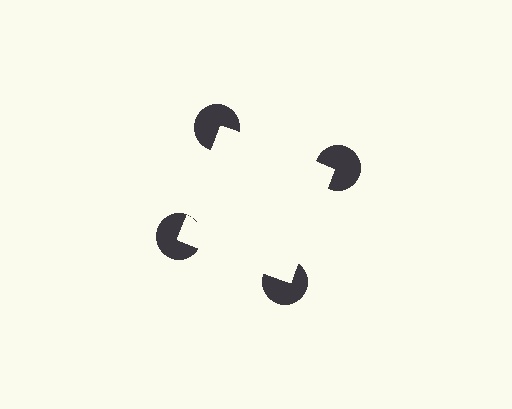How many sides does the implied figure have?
4 sides.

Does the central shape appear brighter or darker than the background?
It typically appears slightly brighter than the background, even though no actual brightness change is drawn.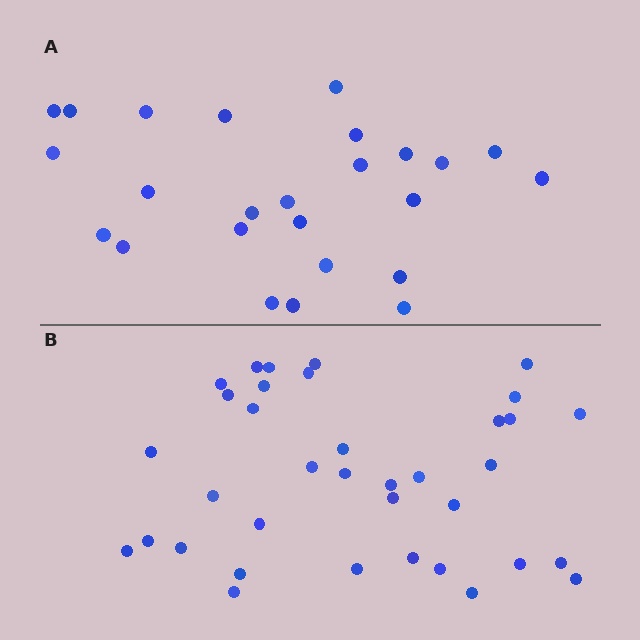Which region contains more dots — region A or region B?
Region B (the bottom region) has more dots.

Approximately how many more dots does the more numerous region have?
Region B has roughly 12 or so more dots than region A.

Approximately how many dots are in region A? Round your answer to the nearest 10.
About 20 dots. (The exact count is 25, which rounds to 20.)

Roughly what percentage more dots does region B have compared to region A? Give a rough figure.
About 45% more.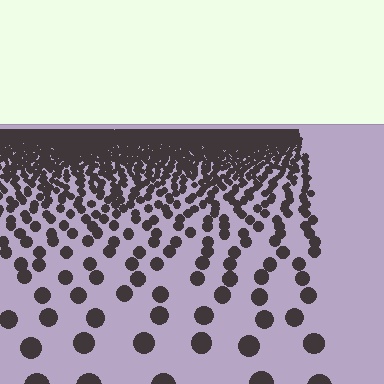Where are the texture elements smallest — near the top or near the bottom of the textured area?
Near the top.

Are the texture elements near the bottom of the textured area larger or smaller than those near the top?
Larger. Near the bottom, elements are closer to the viewer and appear at a bigger on-screen size.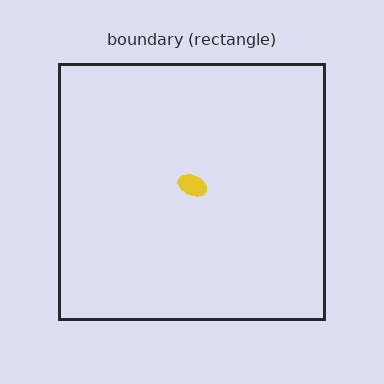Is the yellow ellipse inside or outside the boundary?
Inside.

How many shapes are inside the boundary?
1 inside, 0 outside.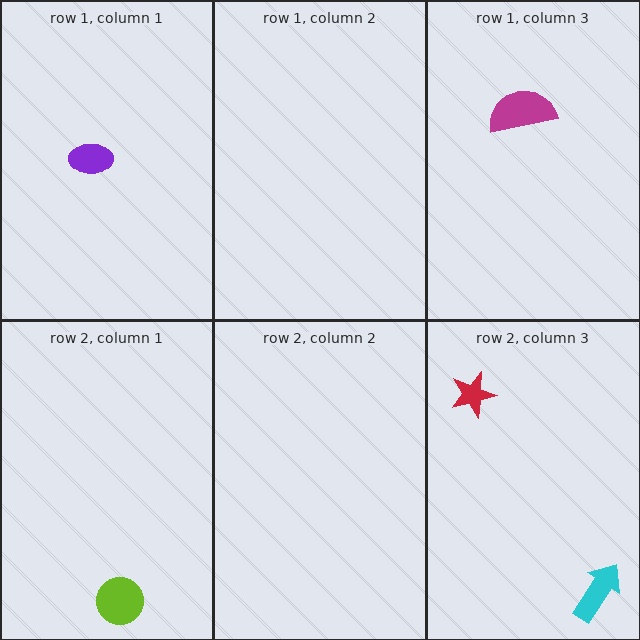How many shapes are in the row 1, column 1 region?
1.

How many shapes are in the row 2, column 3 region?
2.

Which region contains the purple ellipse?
The row 1, column 1 region.